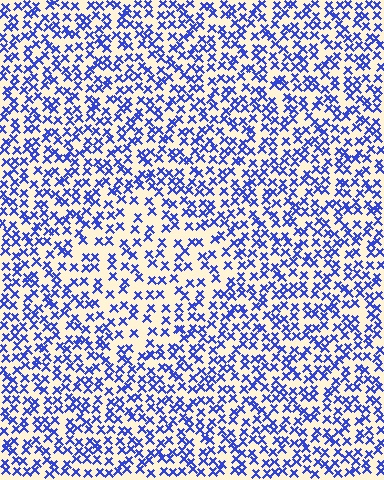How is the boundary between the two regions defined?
The boundary is defined by a change in element density (approximately 1.6x ratio). All elements are the same color, size, and shape.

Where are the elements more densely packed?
The elements are more densely packed outside the diamond boundary.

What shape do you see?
I see a diamond.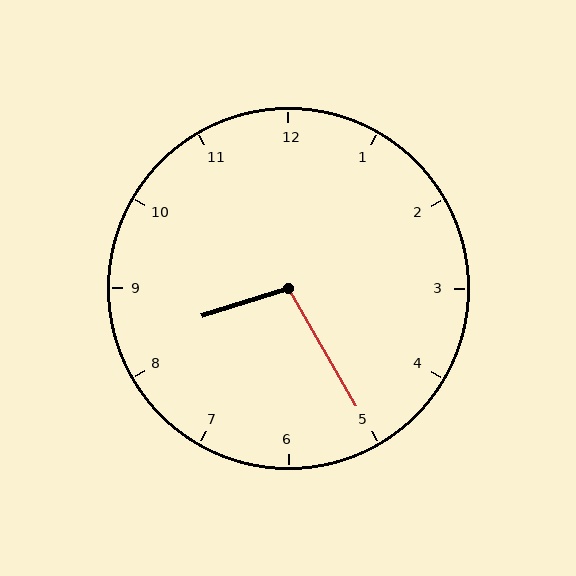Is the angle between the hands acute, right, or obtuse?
It is obtuse.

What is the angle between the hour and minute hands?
Approximately 102 degrees.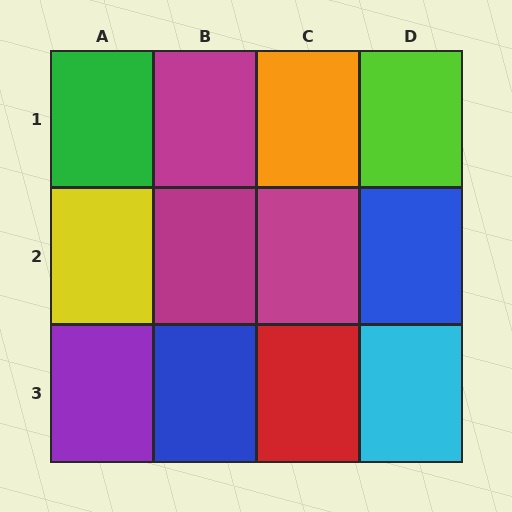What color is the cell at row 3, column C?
Red.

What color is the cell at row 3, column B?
Blue.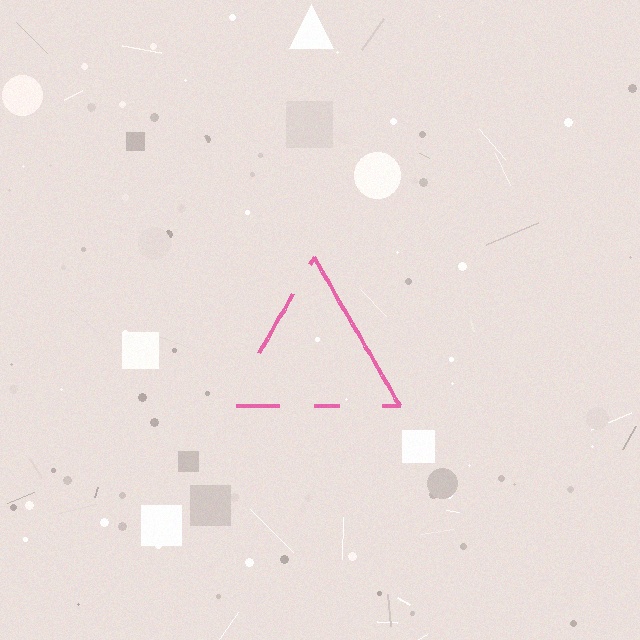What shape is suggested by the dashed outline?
The dashed outline suggests a triangle.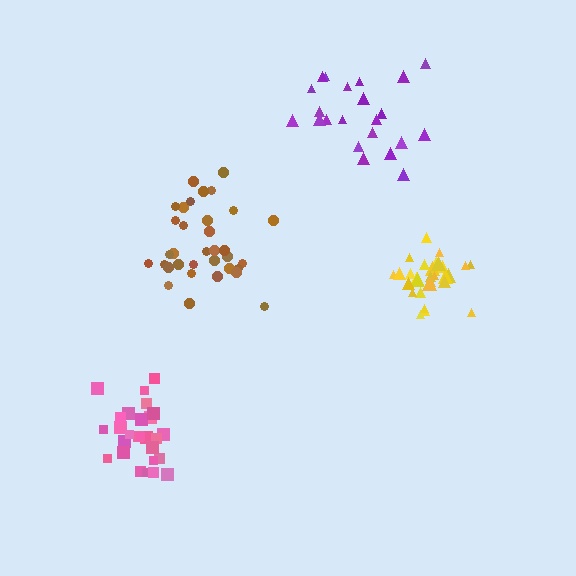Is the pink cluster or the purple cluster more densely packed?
Pink.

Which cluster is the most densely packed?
Yellow.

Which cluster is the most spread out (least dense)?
Purple.